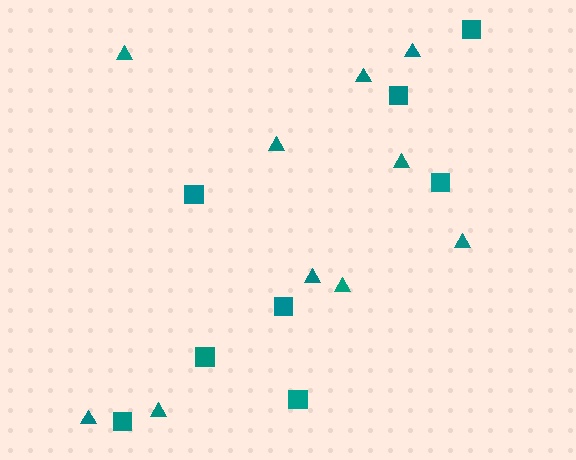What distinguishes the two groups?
There are 2 groups: one group of triangles (10) and one group of squares (8).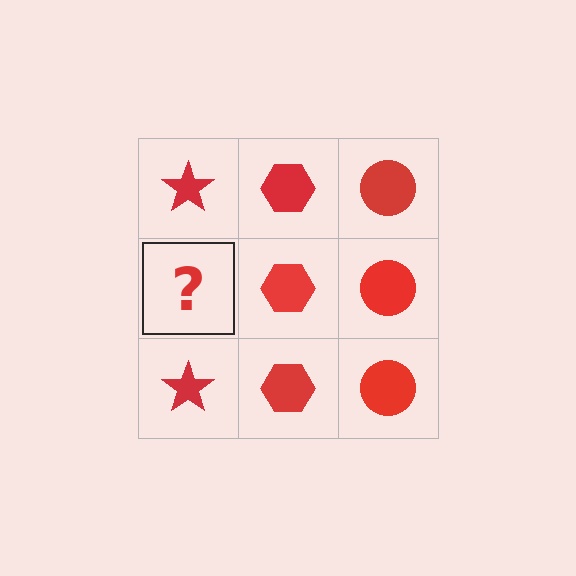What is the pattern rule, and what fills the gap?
The rule is that each column has a consistent shape. The gap should be filled with a red star.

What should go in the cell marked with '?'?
The missing cell should contain a red star.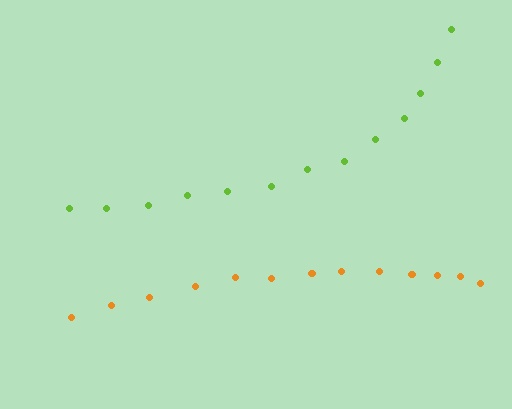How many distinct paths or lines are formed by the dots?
There are 2 distinct paths.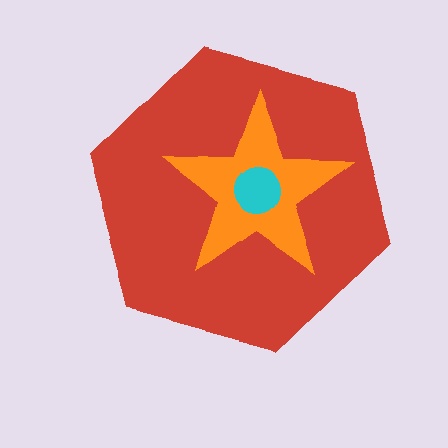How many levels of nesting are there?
3.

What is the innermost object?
The cyan circle.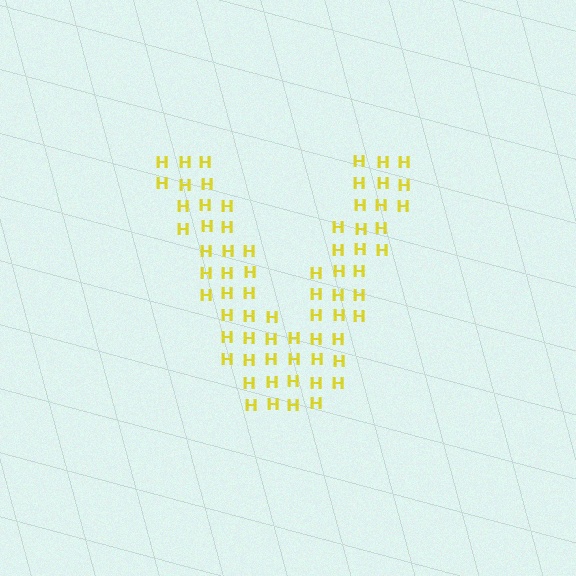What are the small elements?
The small elements are letter H's.